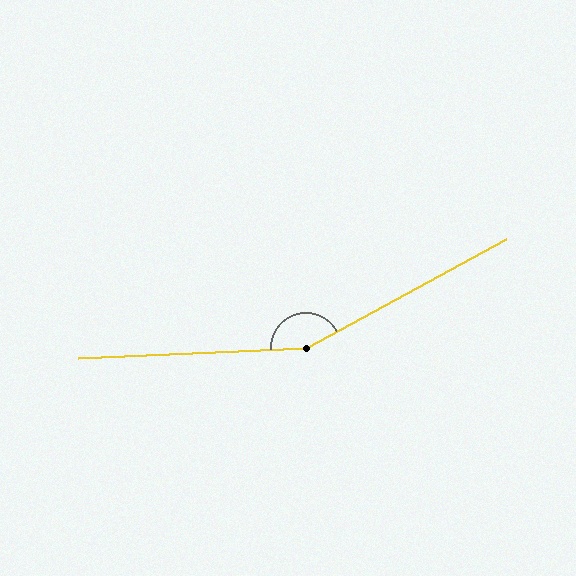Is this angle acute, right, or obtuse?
It is obtuse.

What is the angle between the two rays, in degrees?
Approximately 154 degrees.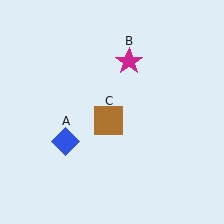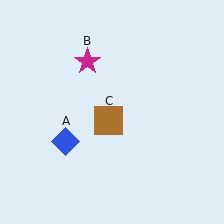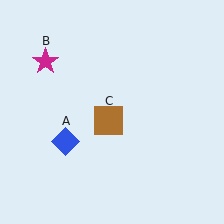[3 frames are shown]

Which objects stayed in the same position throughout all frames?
Blue diamond (object A) and brown square (object C) remained stationary.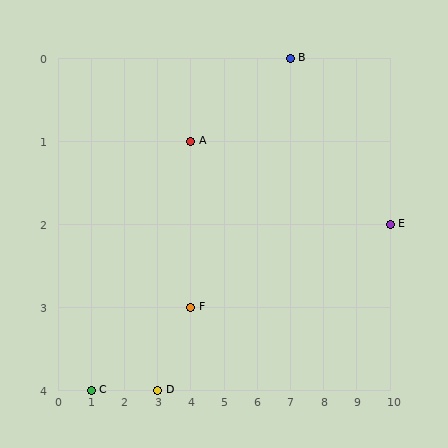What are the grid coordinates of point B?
Point B is at grid coordinates (7, 0).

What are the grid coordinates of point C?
Point C is at grid coordinates (1, 4).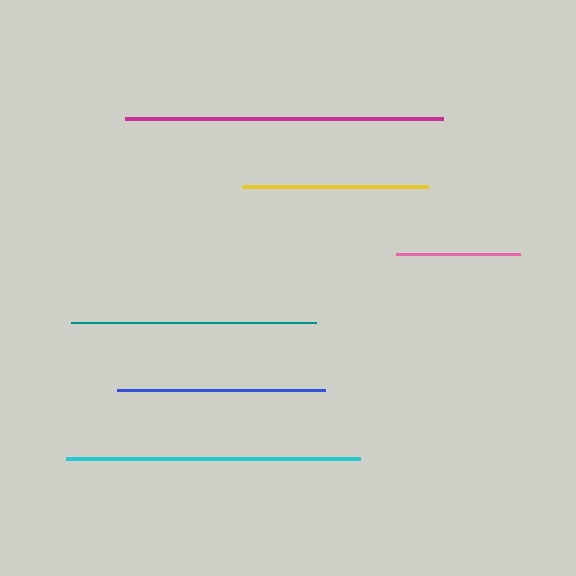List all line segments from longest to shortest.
From longest to shortest: magenta, cyan, teal, blue, yellow, pink.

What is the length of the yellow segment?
The yellow segment is approximately 186 pixels long.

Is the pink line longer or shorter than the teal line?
The teal line is longer than the pink line.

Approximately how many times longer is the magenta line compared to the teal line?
The magenta line is approximately 1.3 times the length of the teal line.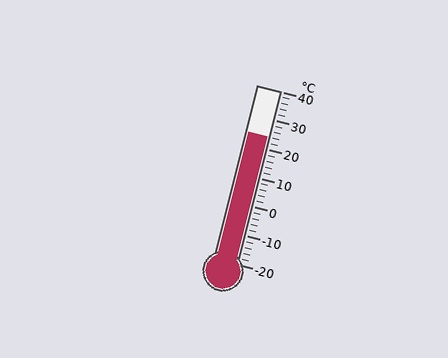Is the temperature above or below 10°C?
The temperature is above 10°C.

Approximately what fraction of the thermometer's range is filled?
The thermometer is filled to approximately 75% of its range.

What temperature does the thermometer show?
The thermometer shows approximately 24°C.